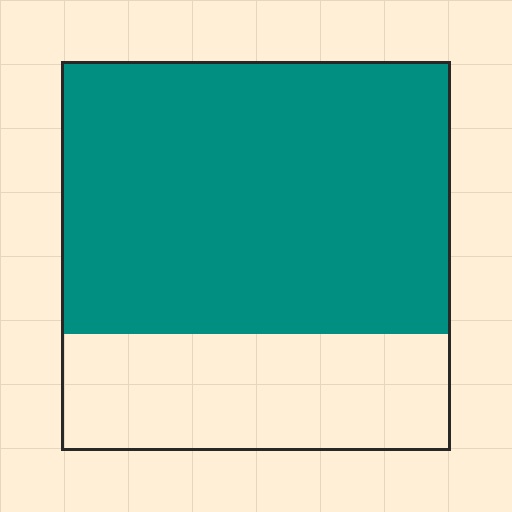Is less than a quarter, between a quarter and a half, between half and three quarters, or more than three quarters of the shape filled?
Between half and three quarters.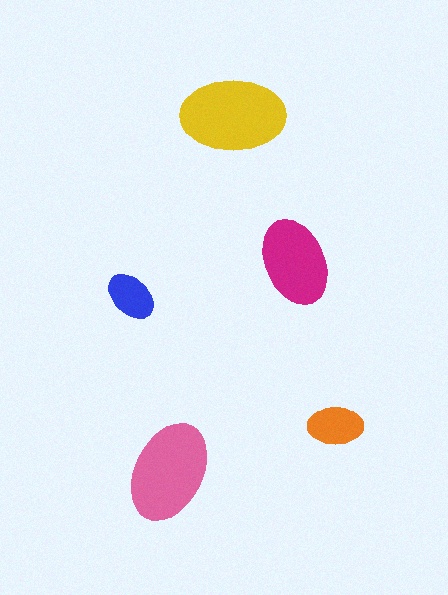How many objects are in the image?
There are 5 objects in the image.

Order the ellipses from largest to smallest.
the yellow one, the pink one, the magenta one, the orange one, the blue one.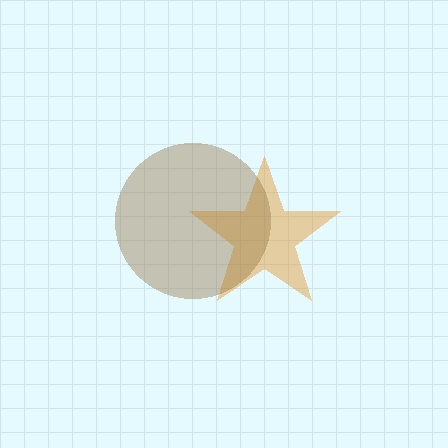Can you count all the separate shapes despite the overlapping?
Yes, there are 2 separate shapes.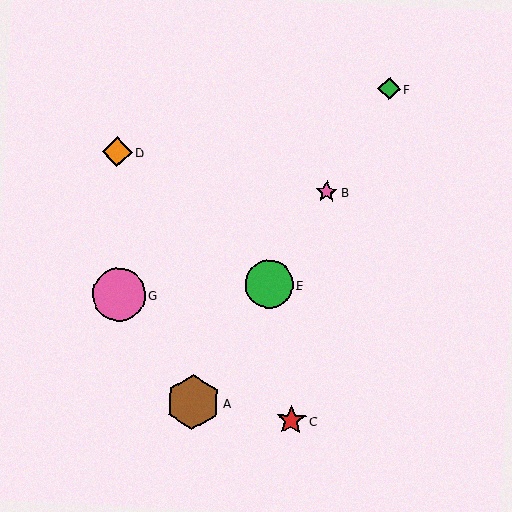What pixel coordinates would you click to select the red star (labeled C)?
Click at (291, 420) to select the red star C.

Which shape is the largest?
The brown hexagon (labeled A) is the largest.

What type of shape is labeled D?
Shape D is an orange diamond.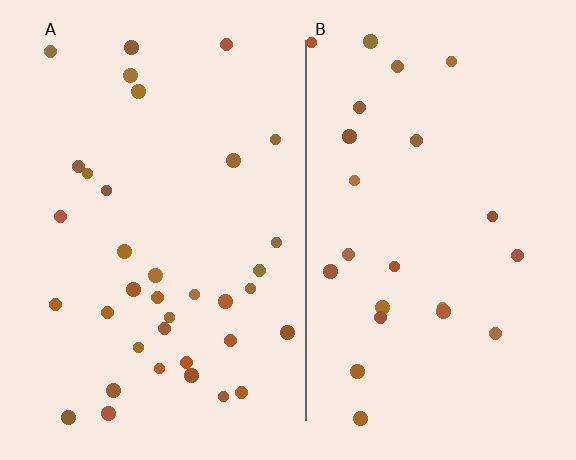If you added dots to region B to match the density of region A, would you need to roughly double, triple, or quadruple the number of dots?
Approximately double.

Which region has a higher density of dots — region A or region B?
A (the left).